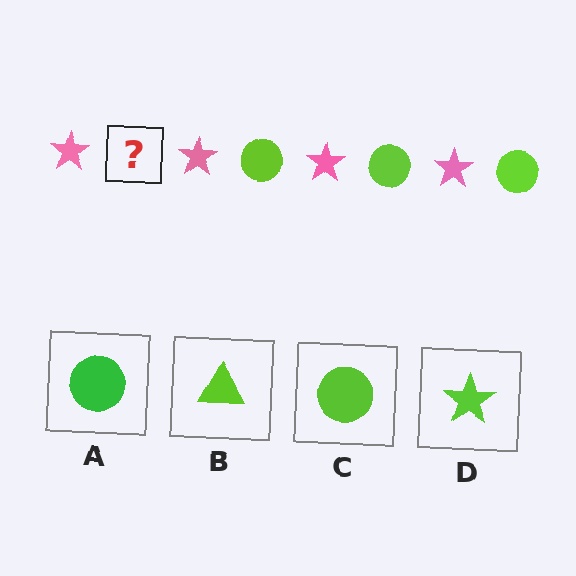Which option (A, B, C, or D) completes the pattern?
C.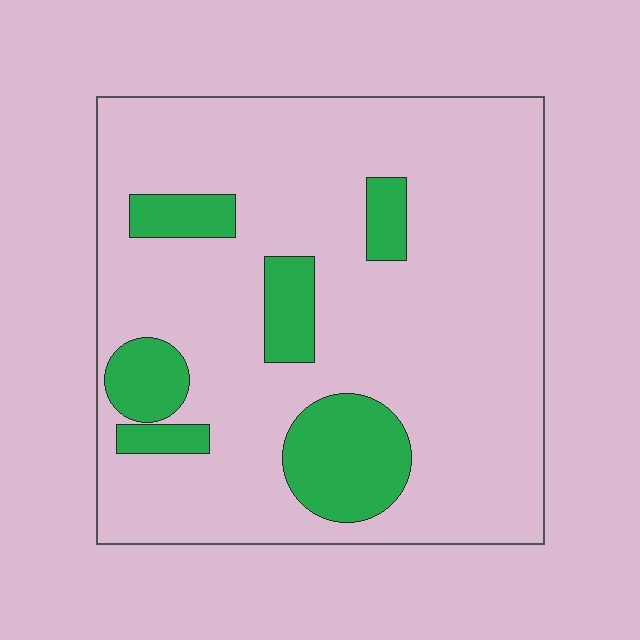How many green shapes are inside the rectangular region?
6.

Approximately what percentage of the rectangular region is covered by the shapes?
Approximately 20%.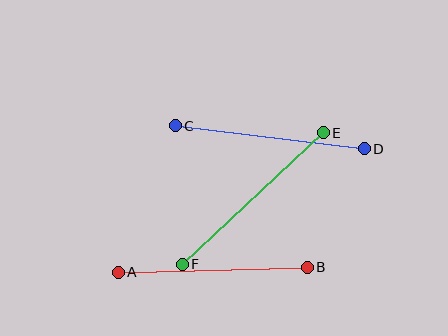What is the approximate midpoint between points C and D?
The midpoint is at approximately (270, 137) pixels.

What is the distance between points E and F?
The distance is approximately 193 pixels.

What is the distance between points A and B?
The distance is approximately 189 pixels.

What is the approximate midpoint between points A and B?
The midpoint is at approximately (213, 270) pixels.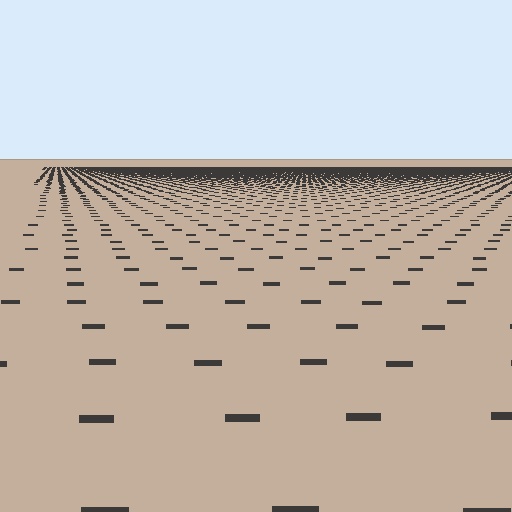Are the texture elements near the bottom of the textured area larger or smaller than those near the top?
Larger. Near the bottom, elements are closer to the viewer and appear at a bigger on-screen size.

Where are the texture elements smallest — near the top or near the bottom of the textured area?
Near the top.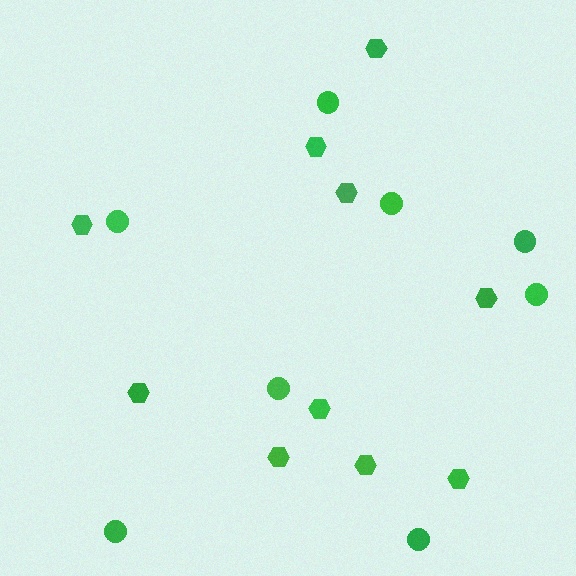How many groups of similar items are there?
There are 2 groups: one group of hexagons (10) and one group of circles (8).